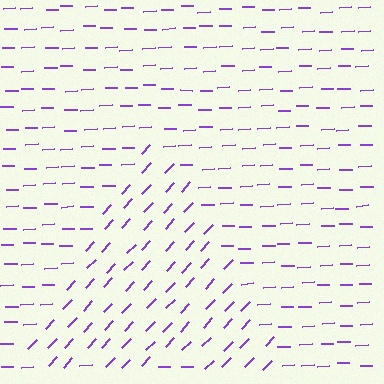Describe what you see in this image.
The image is filled with small purple line segments. A triangle region in the image has lines oriented differently from the surrounding lines, creating a visible texture boundary.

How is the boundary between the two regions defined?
The boundary is defined purely by a change in line orientation (approximately 45 degrees difference). All lines are the same color and thickness.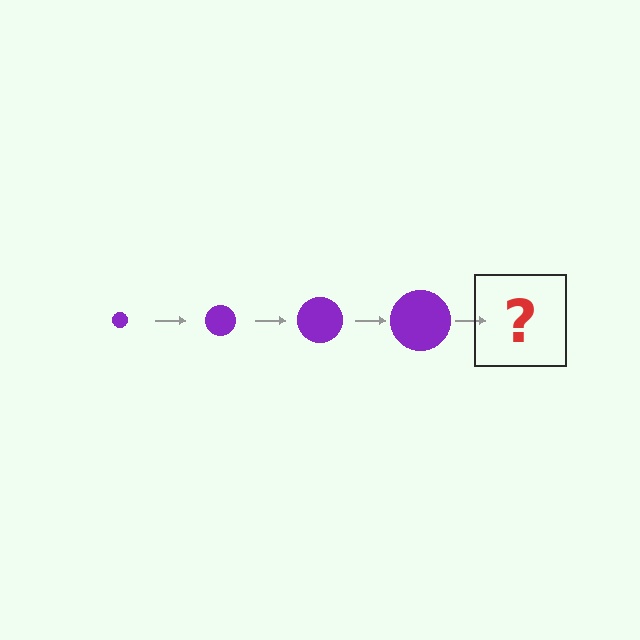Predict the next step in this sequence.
The next step is a purple circle, larger than the previous one.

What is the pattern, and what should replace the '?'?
The pattern is that the circle gets progressively larger each step. The '?' should be a purple circle, larger than the previous one.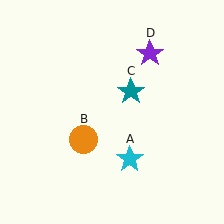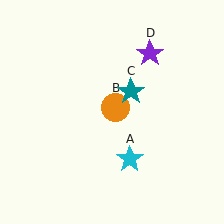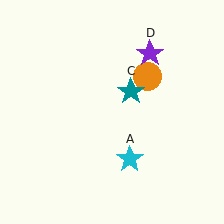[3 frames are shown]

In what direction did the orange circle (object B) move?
The orange circle (object B) moved up and to the right.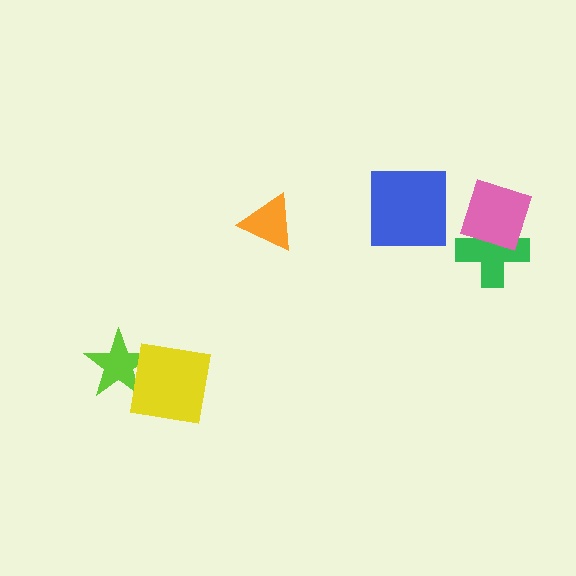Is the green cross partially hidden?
Yes, it is partially covered by another shape.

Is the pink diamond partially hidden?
No, no other shape covers it.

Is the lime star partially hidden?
Yes, it is partially covered by another shape.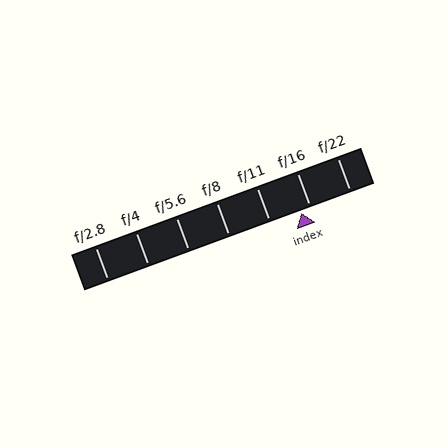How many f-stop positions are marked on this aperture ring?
There are 7 f-stop positions marked.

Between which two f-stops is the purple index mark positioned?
The index mark is between f/11 and f/16.